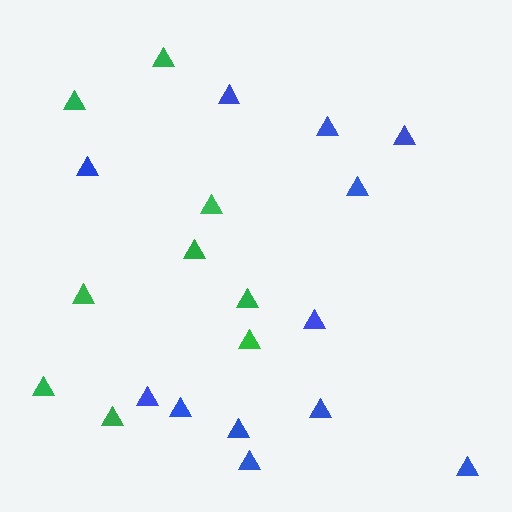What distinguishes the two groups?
There are 2 groups: one group of blue triangles (12) and one group of green triangles (9).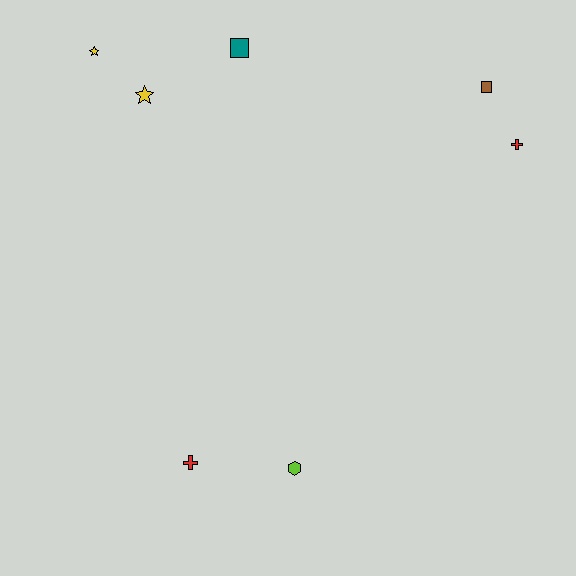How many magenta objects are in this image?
There are no magenta objects.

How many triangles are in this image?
There are no triangles.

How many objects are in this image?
There are 7 objects.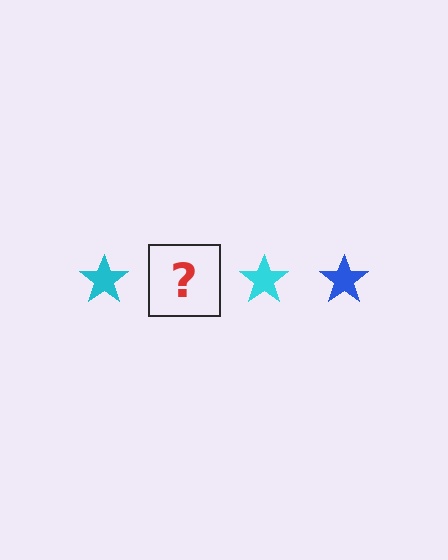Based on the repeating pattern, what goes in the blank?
The blank should be a blue star.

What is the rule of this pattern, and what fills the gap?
The rule is that the pattern cycles through cyan, blue stars. The gap should be filled with a blue star.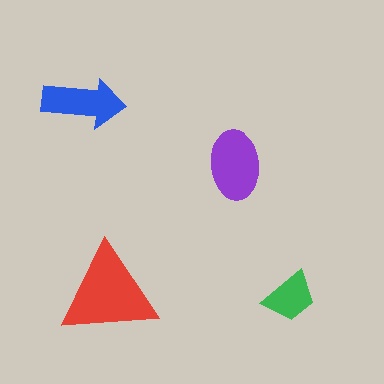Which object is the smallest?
The green trapezoid.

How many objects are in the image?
There are 4 objects in the image.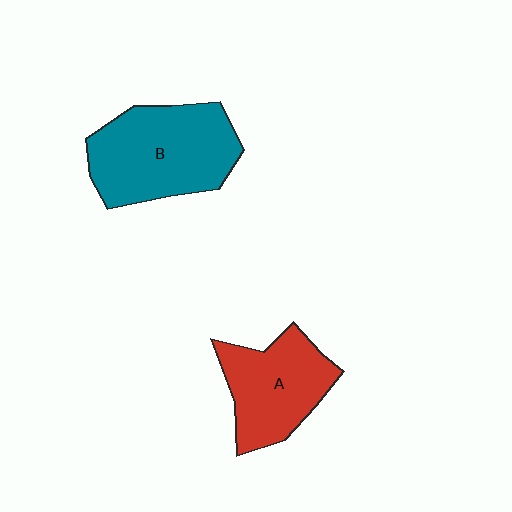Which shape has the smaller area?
Shape A (red).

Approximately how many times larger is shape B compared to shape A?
Approximately 1.3 times.